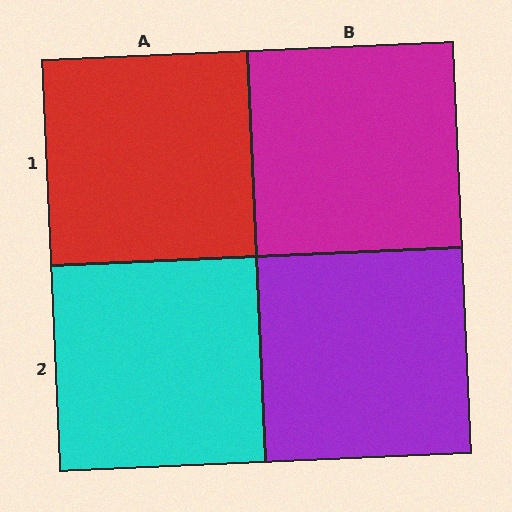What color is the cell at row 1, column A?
Red.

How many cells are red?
1 cell is red.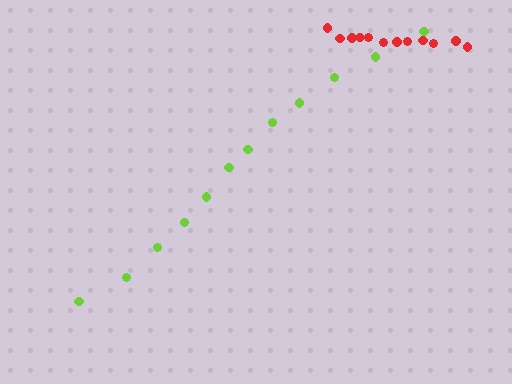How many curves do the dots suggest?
There are 2 distinct paths.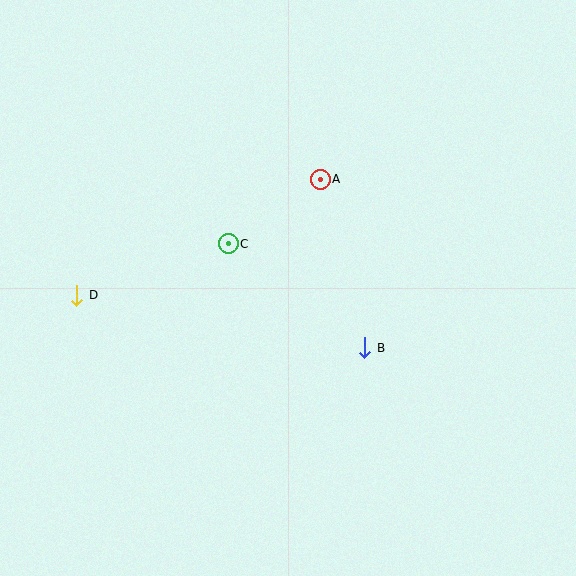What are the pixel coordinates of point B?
Point B is at (365, 348).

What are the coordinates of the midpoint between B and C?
The midpoint between B and C is at (296, 296).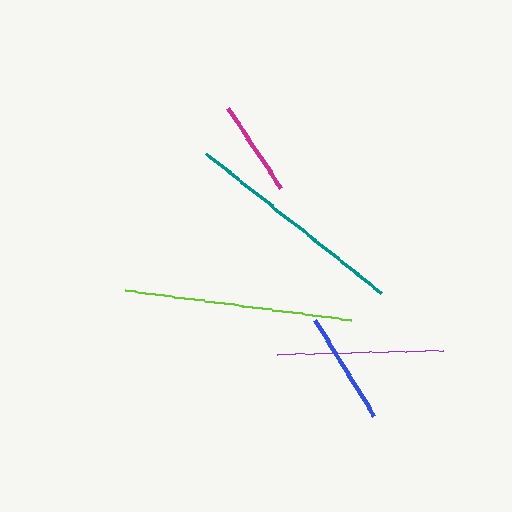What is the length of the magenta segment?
The magenta segment is approximately 96 pixels long.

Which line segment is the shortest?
The magenta line is the shortest at approximately 96 pixels.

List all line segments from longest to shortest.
From longest to shortest: lime, teal, purple, blue, magenta.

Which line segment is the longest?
The lime line is the longest at approximately 228 pixels.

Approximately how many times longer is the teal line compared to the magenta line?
The teal line is approximately 2.3 times the length of the magenta line.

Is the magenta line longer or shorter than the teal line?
The teal line is longer than the magenta line.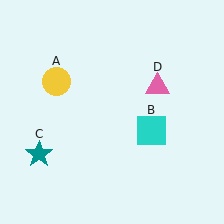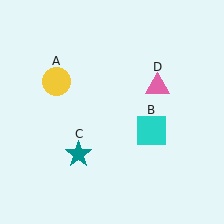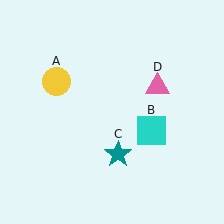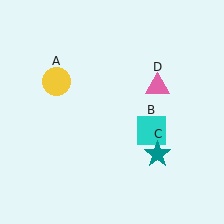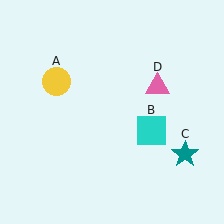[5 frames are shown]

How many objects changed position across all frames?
1 object changed position: teal star (object C).